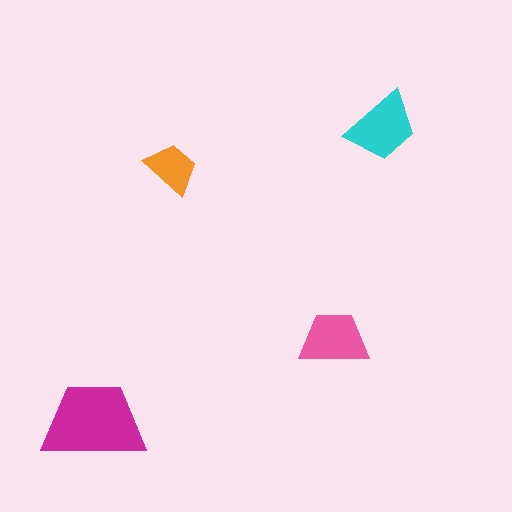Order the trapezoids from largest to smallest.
the magenta one, the cyan one, the pink one, the orange one.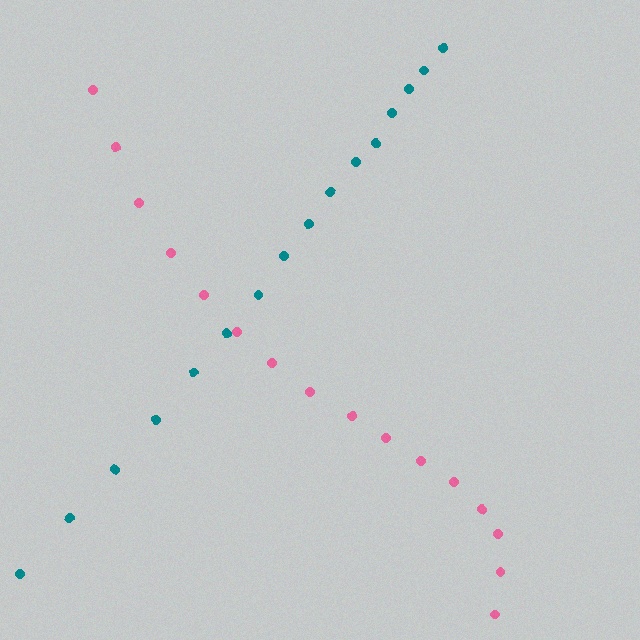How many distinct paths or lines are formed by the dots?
There are 2 distinct paths.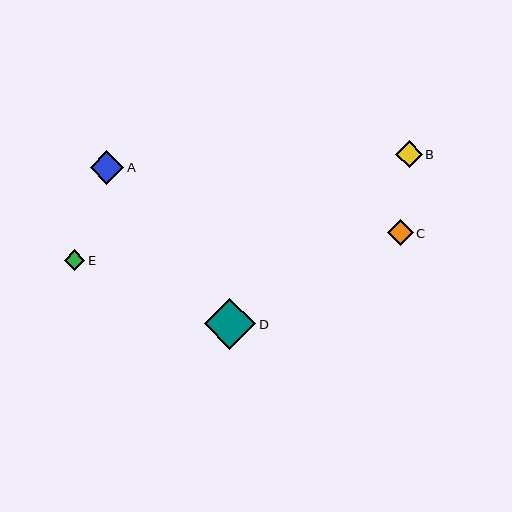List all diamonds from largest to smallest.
From largest to smallest: D, A, B, C, E.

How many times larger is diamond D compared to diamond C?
Diamond D is approximately 2.0 times the size of diamond C.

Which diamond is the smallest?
Diamond E is the smallest with a size of approximately 20 pixels.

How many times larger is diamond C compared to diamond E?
Diamond C is approximately 1.3 times the size of diamond E.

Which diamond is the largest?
Diamond D is the largest with a size of approximately 51 pixels.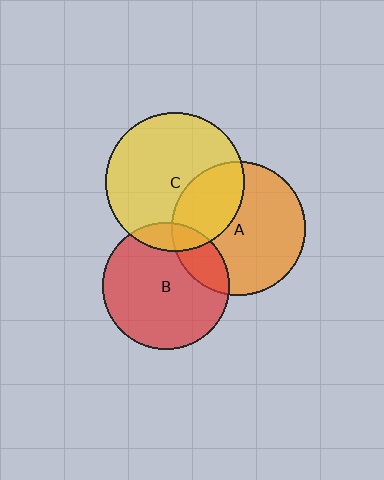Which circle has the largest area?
Circle C (yellow).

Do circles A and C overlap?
Yes.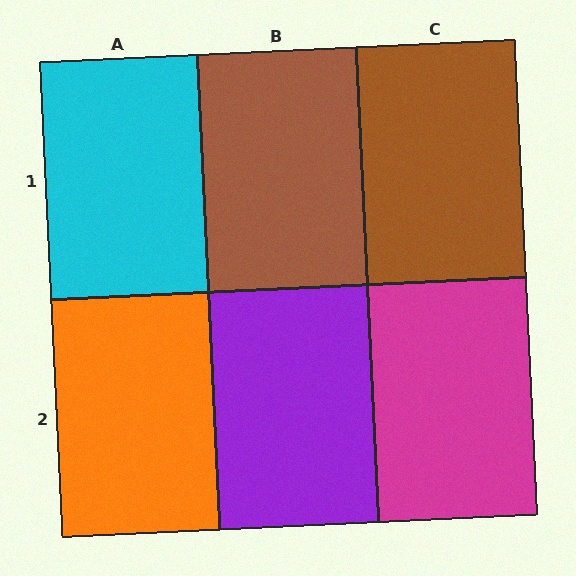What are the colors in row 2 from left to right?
Orange, purple, magenta.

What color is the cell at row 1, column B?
Brown.